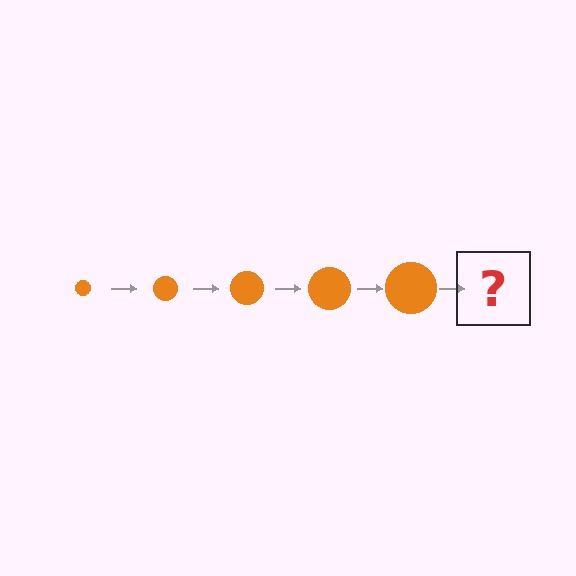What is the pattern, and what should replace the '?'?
The pattern is that the circle gets progressively larger each step. The '?' should be an orange circle, larger than the previous one.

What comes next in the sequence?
The next element should be an orange circle, larger than the previous one.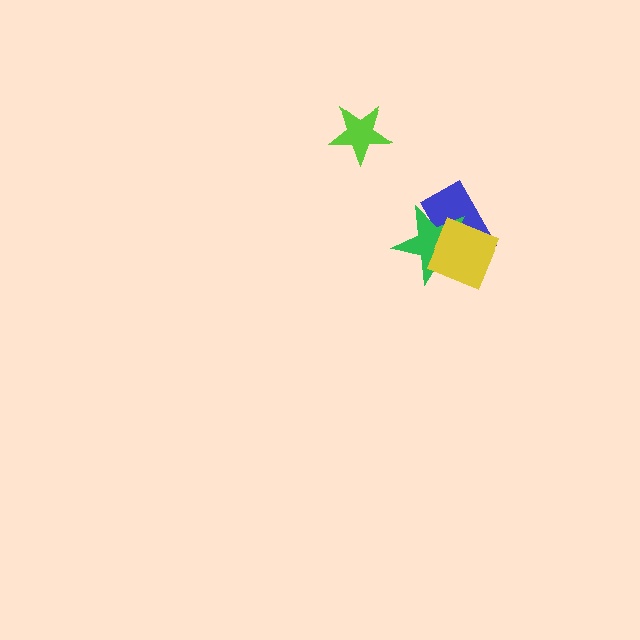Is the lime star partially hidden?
No, no other shape covers it.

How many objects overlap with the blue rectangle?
2 objects overlap with the blue rectangle.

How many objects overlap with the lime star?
0 objects overlap with the lime star.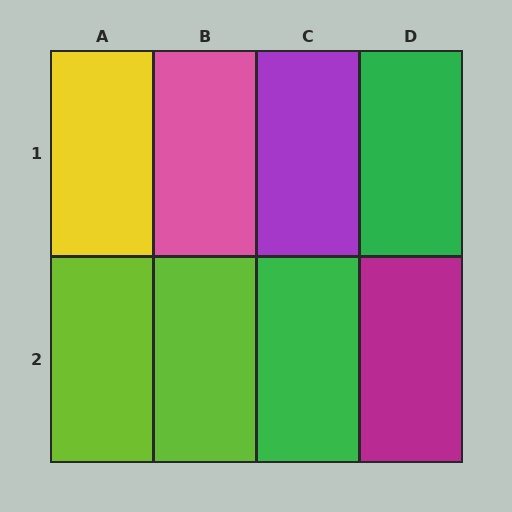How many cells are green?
2 cells are green.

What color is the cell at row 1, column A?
Yellow.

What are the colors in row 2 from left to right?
Lime, lime, green, magenta.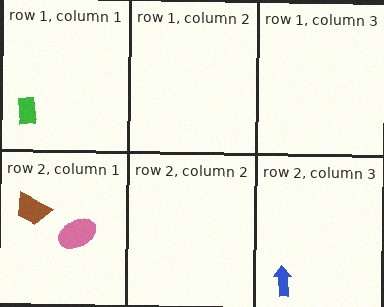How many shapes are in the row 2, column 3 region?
1.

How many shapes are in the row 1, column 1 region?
1.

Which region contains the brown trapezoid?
The row 2, column 1 region.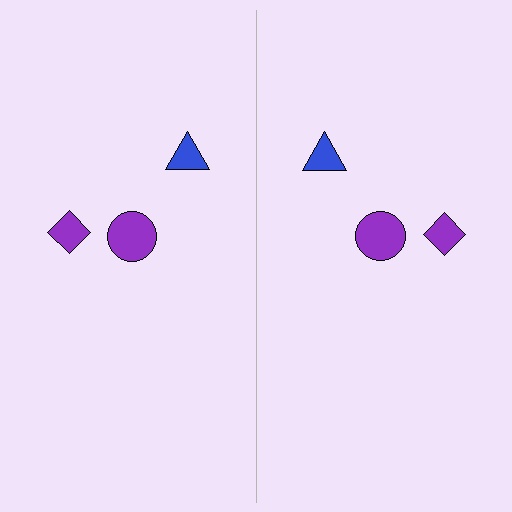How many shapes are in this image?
There are 6 shapes in this image.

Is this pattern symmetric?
Yes, this pattern has bilateral (reflection) symmetry.